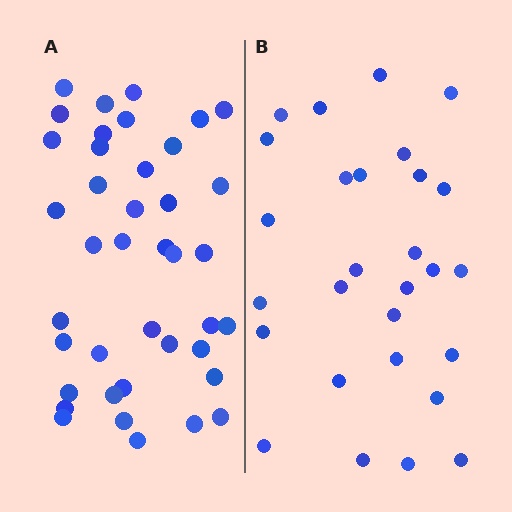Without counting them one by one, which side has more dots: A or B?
Region A (the left region) has more dots.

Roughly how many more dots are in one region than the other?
Region A has roughly 12 or so more dots than region B.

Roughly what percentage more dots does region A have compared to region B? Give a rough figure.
About 45% more.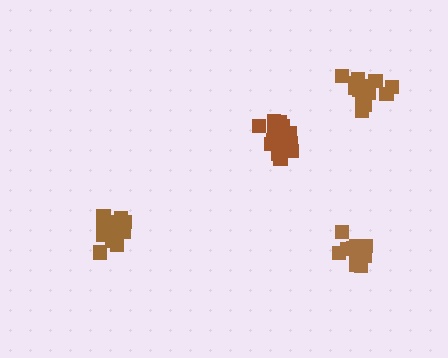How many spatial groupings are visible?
There are 4 spatial groupings.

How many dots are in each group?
Group 1: 15 dots, Group 2: 16 dots, Group 3: 16 dots, Group 4: 15 dots (62 total).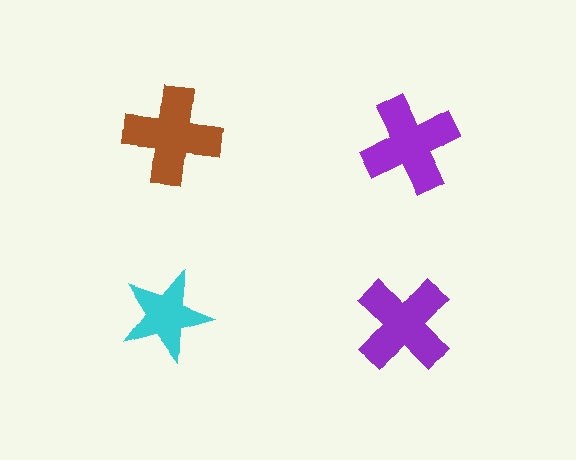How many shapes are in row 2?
2 shapes.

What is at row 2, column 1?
A cyan star.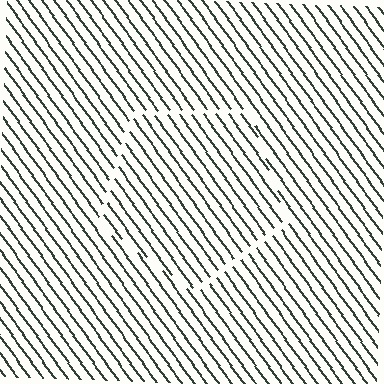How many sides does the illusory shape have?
5 sides — the line-ends trace a pentagon.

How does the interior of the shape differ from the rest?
The interior of the shape contains the same grating, shifted by half a period — the contour is defined by the phase discontinuity where line-ends from the inner and outer gratings abut.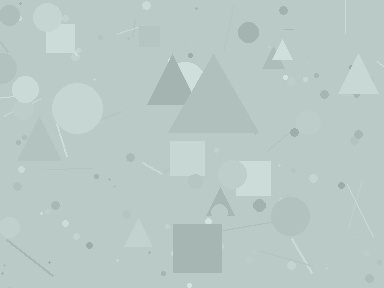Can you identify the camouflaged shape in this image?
The camouflaged shape is a triangle.